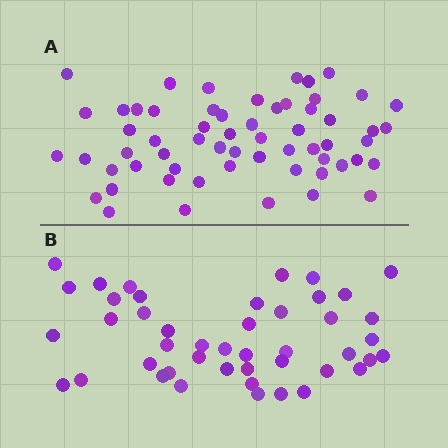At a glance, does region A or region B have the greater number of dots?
Region A (the top region) has more dots.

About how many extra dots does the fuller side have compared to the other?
Region A has approximately 15 more dots than region B.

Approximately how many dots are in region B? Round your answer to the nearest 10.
About 40 dots. (The exact count is 45, which rounds to 40.)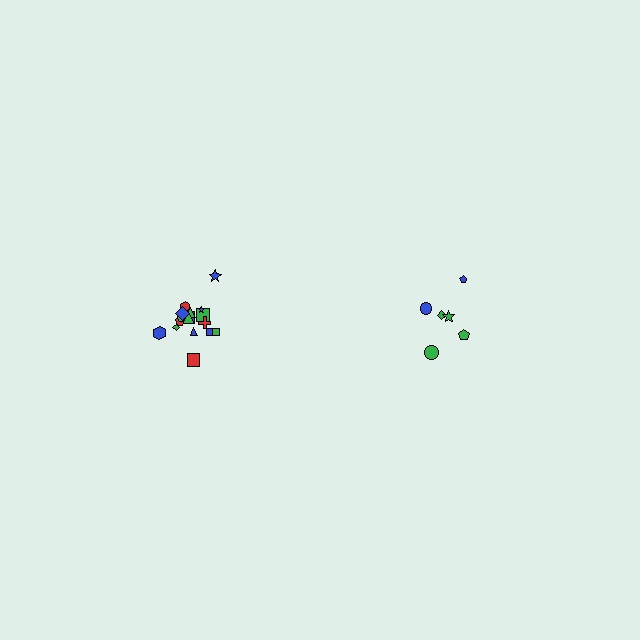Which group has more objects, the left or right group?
The left group.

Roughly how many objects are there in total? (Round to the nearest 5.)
Roughly 25 objects in total.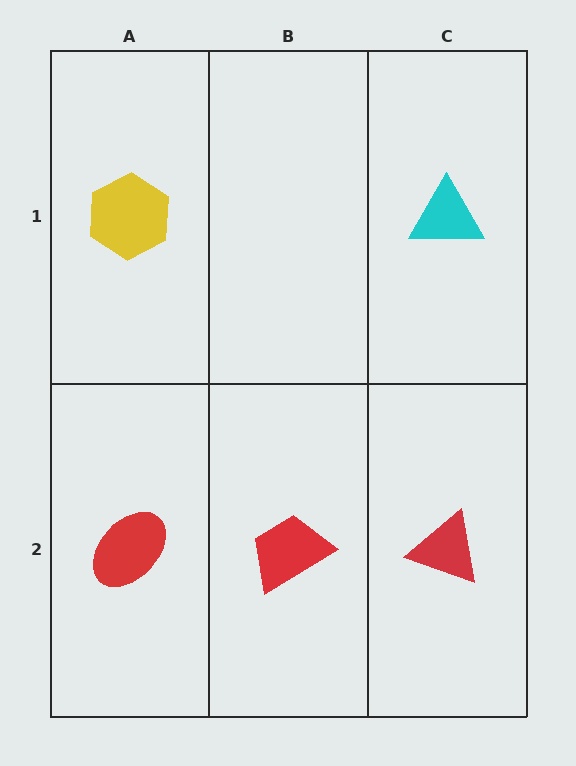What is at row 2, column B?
A red trapezoid.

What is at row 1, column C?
A cyan triangle.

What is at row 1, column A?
A yellow hexagon.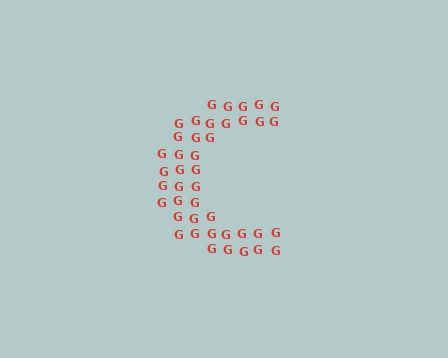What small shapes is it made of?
It is made of small letter G's.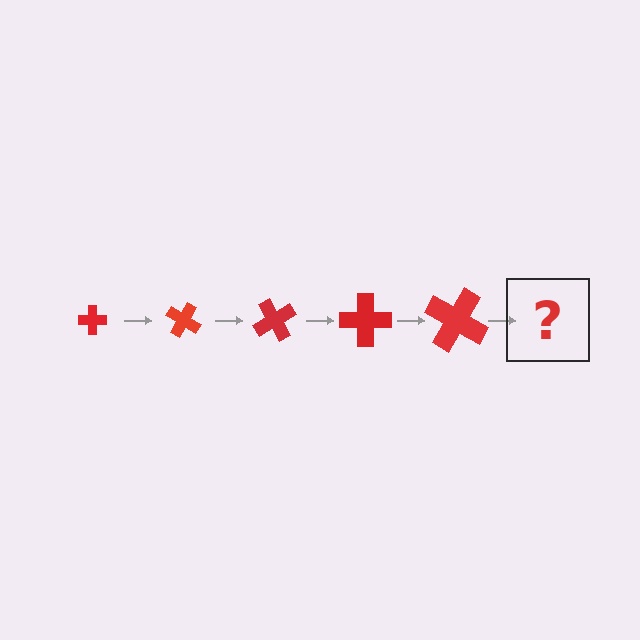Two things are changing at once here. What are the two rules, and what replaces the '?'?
The two rules are that the cross grows larger each step and it rotates 30 degrees each step. The '?' should be a cross, larger than the previous one and rotated 150 degrees from the start.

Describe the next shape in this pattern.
It should be a cross, larger than the previous one and rotated 150 degrees from the start.